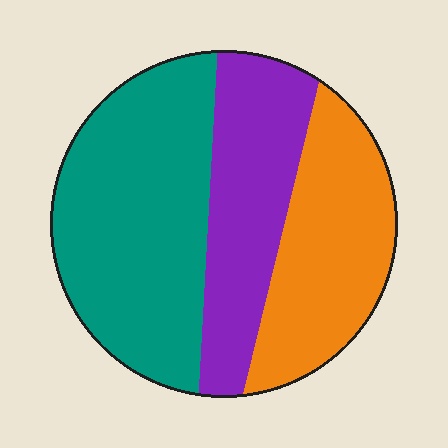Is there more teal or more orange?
Teal.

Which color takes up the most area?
Teal, at roughly 45%.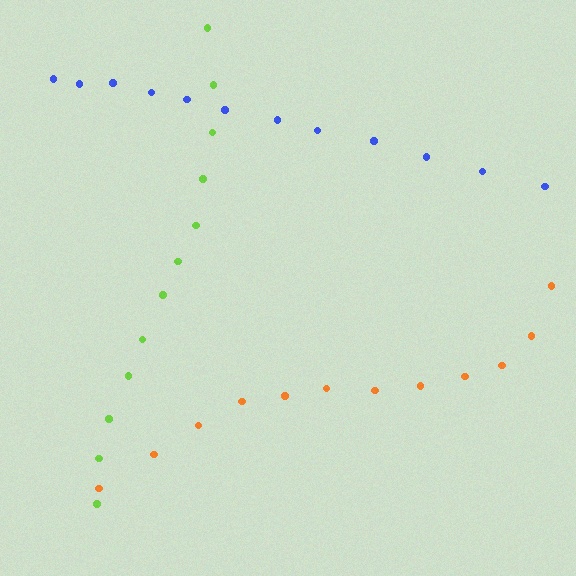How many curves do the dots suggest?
There are 3 distinct paths.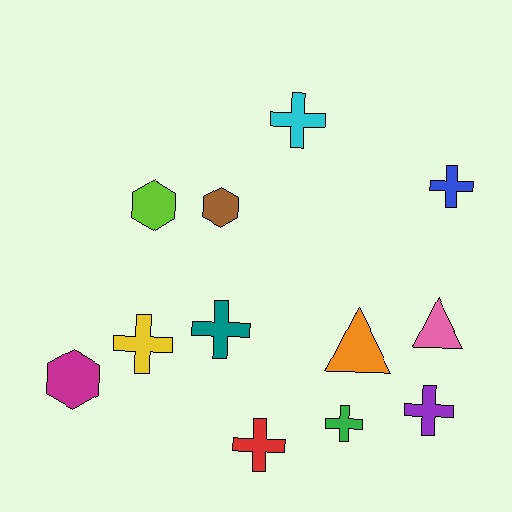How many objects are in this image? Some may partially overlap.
There are 12 objects.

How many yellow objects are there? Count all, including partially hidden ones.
There is 1 yellow object.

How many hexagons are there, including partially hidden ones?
There are 3 hexagons.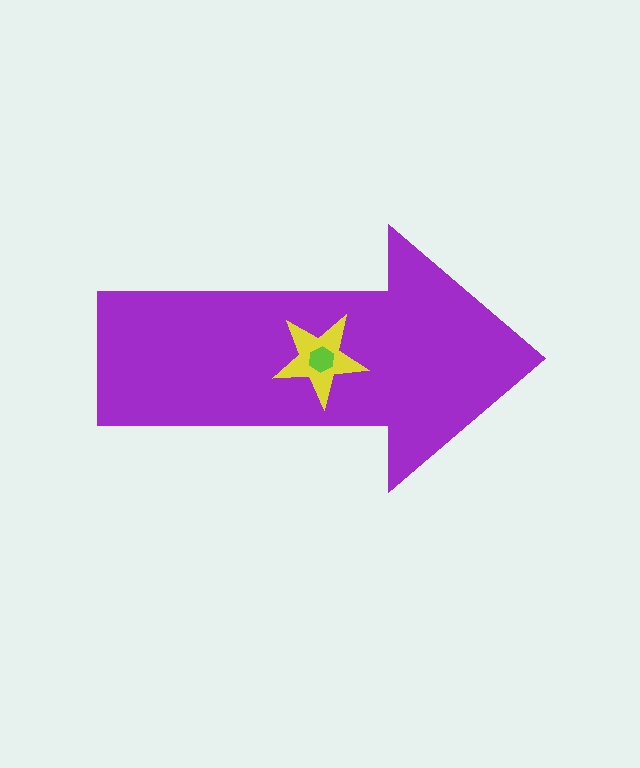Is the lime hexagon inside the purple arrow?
Yes.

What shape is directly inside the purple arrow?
The yellow star.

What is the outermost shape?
The purple arrow.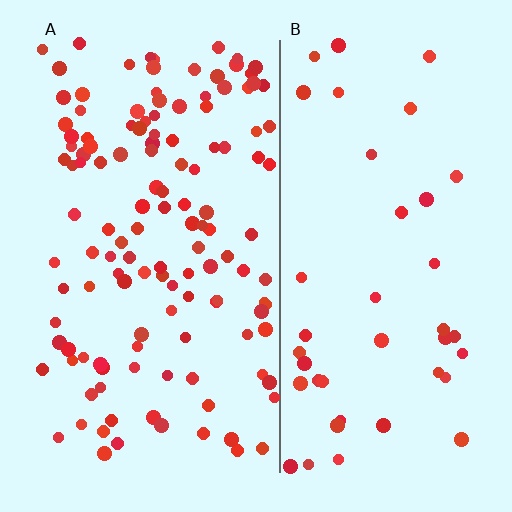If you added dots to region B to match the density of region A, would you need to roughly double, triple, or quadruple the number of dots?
Approximately triple.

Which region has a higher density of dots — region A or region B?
A (the left).